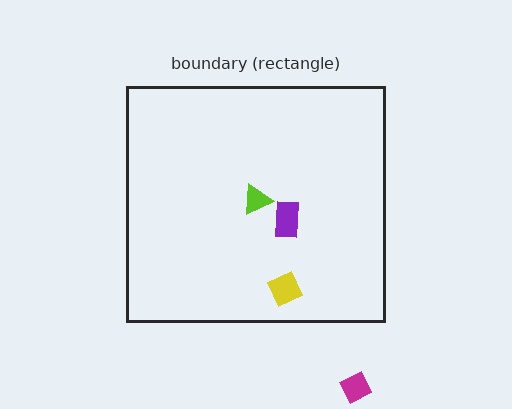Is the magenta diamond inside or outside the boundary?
Outside.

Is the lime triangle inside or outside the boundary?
Inside.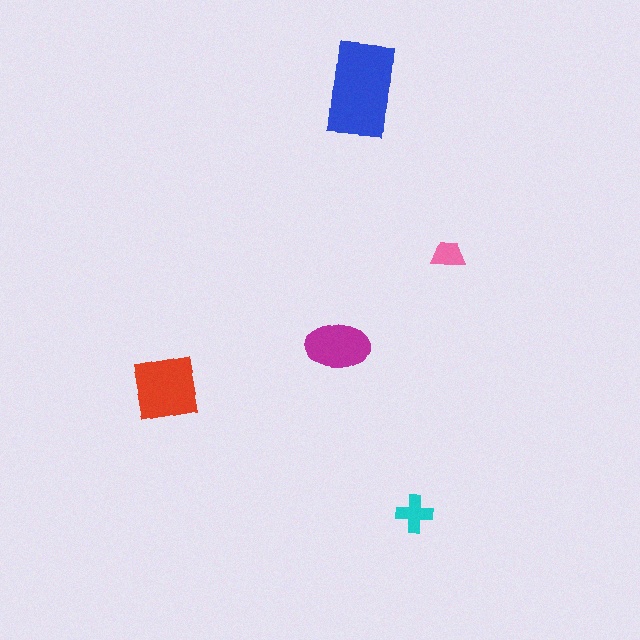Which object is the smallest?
The pink trapezoid.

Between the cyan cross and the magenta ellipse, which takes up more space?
The magenta ellipse.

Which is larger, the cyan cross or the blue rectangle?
The blue rectangle.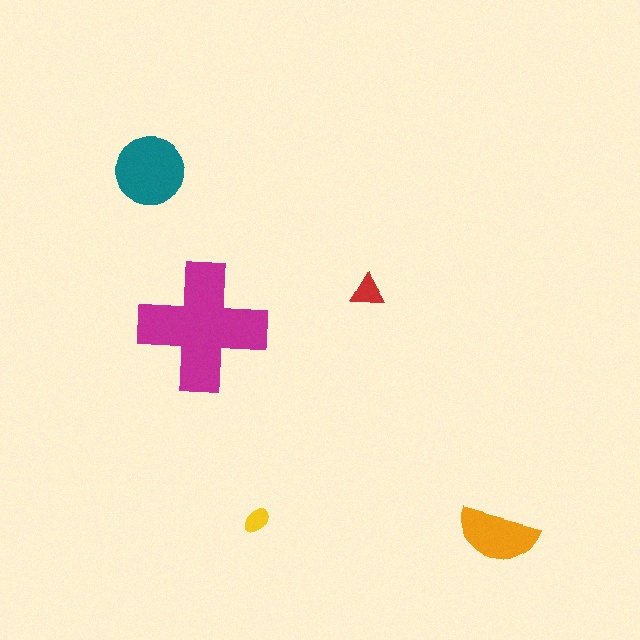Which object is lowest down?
The orange semicircle is bottommost.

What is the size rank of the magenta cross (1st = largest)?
1st.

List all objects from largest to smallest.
The magenta cross, the teal circle, the orange semicircle, the red triangle, the yellow ellipse.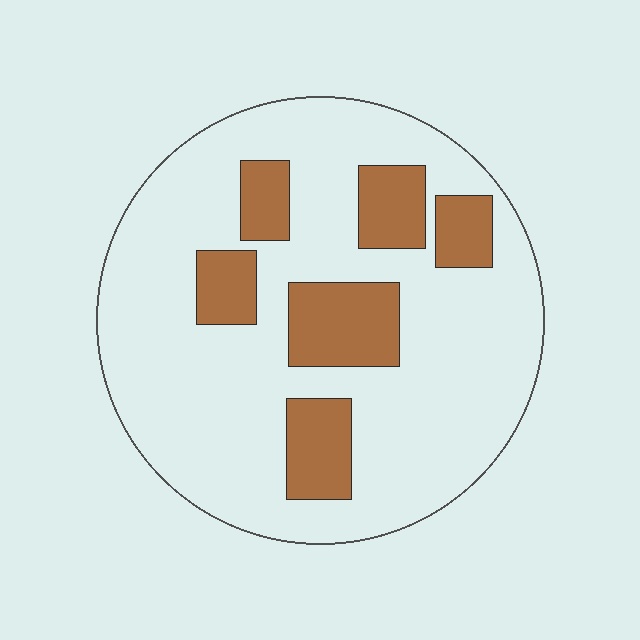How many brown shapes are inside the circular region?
6.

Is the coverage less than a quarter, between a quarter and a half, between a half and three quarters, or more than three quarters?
Less than a quarter.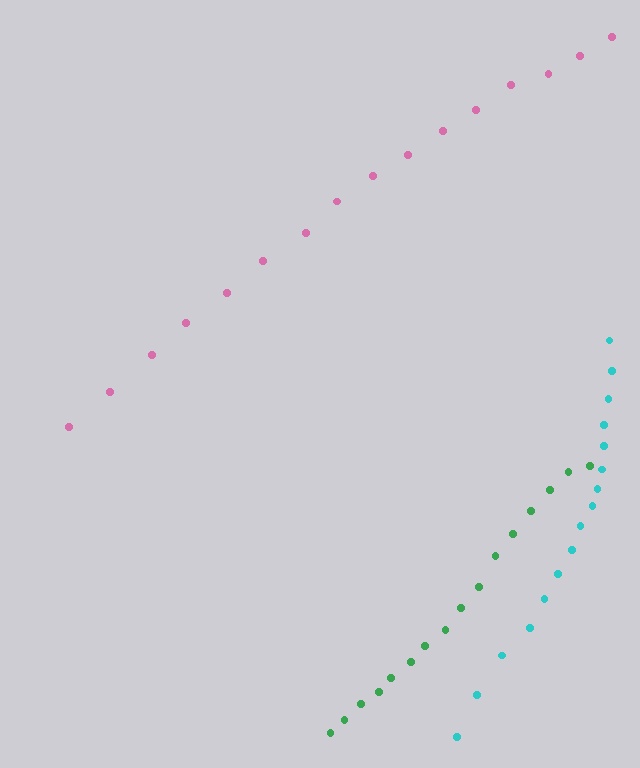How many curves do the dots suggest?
There are 3 distinct paths.